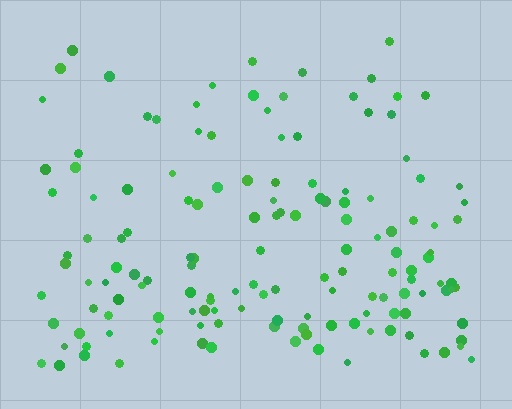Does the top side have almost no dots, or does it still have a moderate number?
Still a moderate number, just noticeably fewer than the bottom.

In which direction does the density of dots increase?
From top to bottom, with the bottom side densest.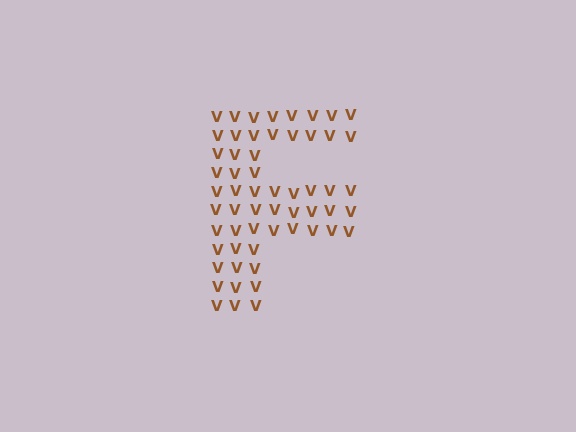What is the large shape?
The large shape is the letter F.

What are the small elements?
The small elements are letter V's.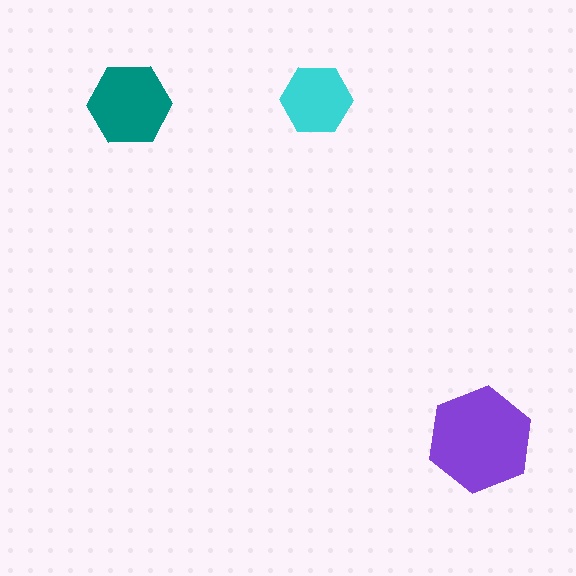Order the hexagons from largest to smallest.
the purple one, the teal one, the cyan one.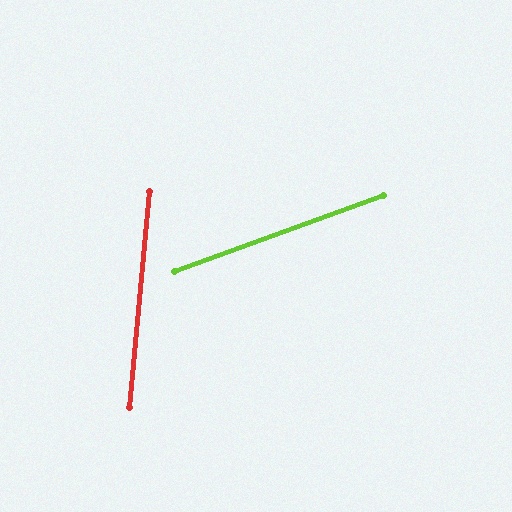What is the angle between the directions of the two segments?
Approximately 65 degrees.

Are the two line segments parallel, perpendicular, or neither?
Neither parallel nor perpendicular — they differ by about 65°.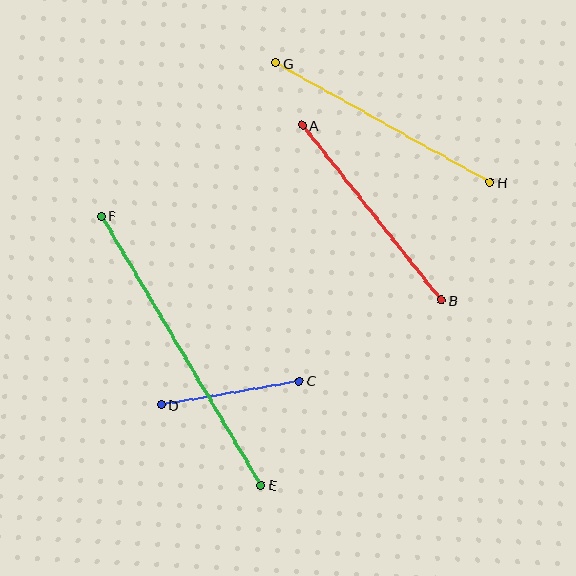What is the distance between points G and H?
The distance is approximately 246 pixels.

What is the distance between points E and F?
The distance is approximately 313 pixels.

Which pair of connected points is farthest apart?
Points E and F are farthest apart.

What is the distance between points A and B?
The distance is approximately 223 pixels.